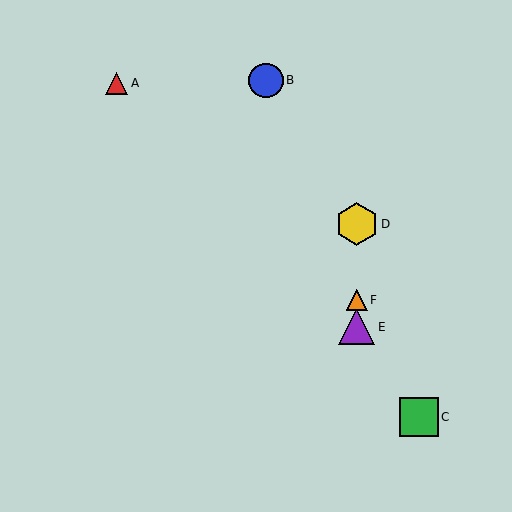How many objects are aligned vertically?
3 objects (D, E, F) are aligned vertically.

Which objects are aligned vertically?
Objects D, E, F are aligned vertically.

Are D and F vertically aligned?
Yes, both are at x≈357.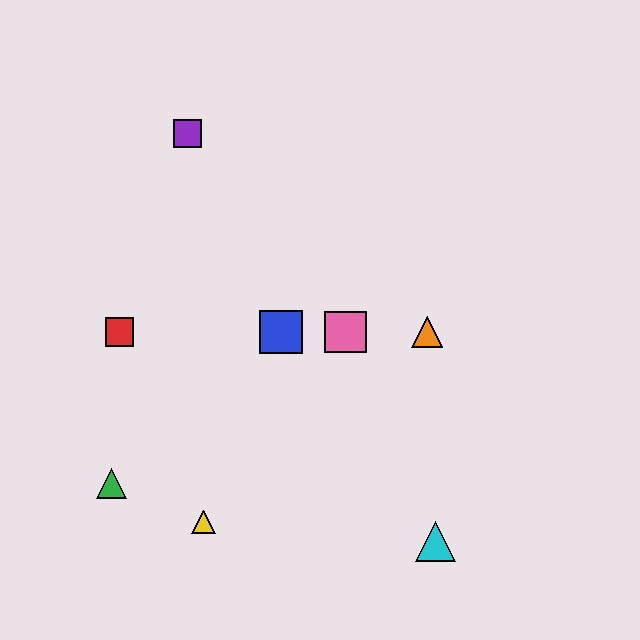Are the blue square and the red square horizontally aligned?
Yes, both are at y≈332.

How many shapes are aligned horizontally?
4 shapes (the red square, the blue square, the orange triangle, the pink square) are aligned horizontally.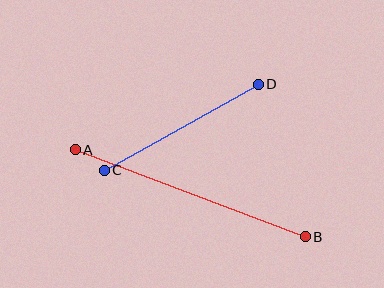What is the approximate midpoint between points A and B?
The midpoint is at approximately (190, 193) pixels.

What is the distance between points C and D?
The distance is approximately 177 pixels.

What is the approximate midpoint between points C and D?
The midpoint is at approximately (181, 127) pixels.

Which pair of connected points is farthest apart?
Points A and B are farthest apart.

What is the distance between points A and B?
The distance is approximately 246 pixels.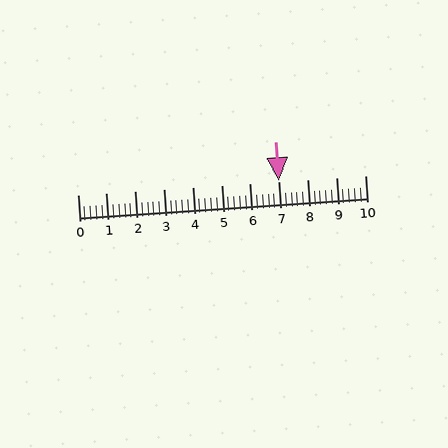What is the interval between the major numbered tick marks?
The major tick marks are spaced 1 units apart.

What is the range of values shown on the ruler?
The ruler shows values from 0 to 10.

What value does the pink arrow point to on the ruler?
The pink arrow points to approximately 7.0.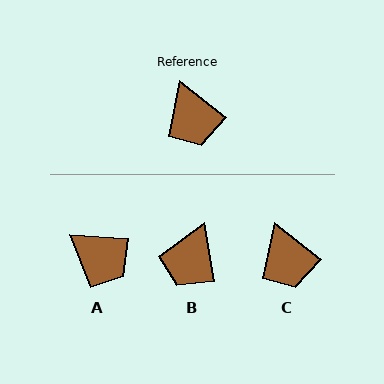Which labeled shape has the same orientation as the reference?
C.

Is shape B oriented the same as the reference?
No, it is off by about 42 degrees.